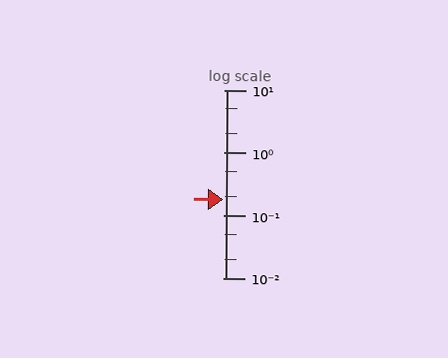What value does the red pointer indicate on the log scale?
The pointer indicates approximately 0.18.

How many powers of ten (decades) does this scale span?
The scale spans 3 decades, from 0.01 to 10.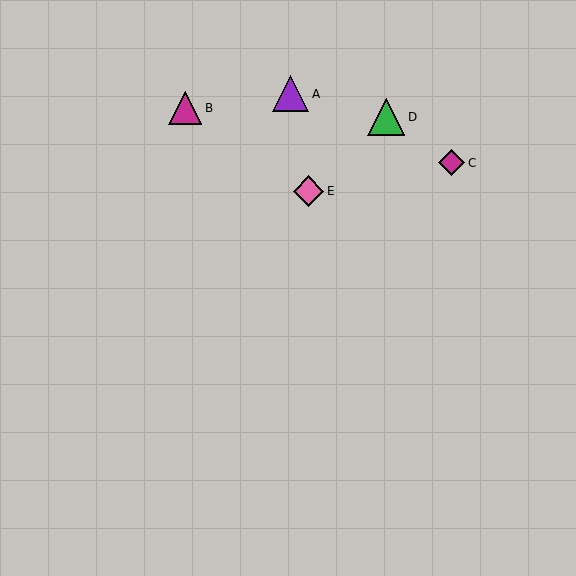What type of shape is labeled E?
Shape E is a pink diamond.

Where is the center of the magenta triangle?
The center of the magenta triangle is at (185, 108).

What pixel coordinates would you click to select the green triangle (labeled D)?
Click at (386, 117) to select the green triangle D.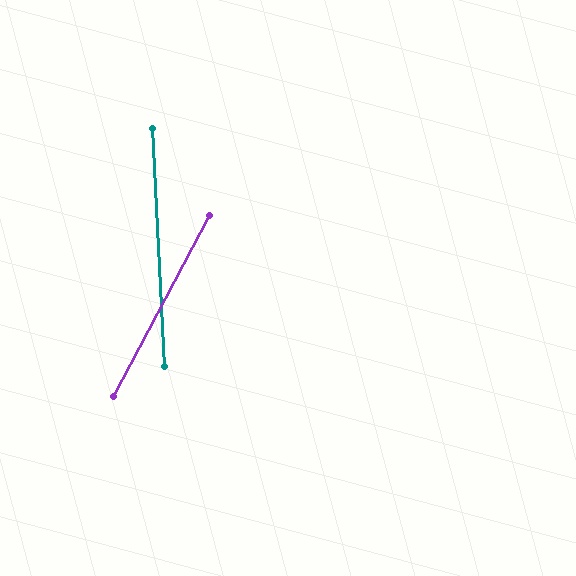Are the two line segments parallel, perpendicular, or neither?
Neither parallel nor perpendicular — they differ by about 31°.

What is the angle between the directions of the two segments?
Approximately 31 degrees.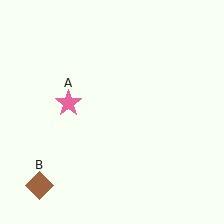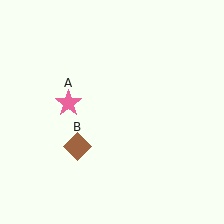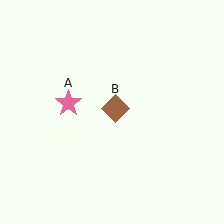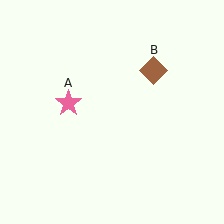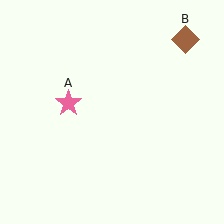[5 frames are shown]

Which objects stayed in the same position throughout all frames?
Pink star (object A) remained stationary.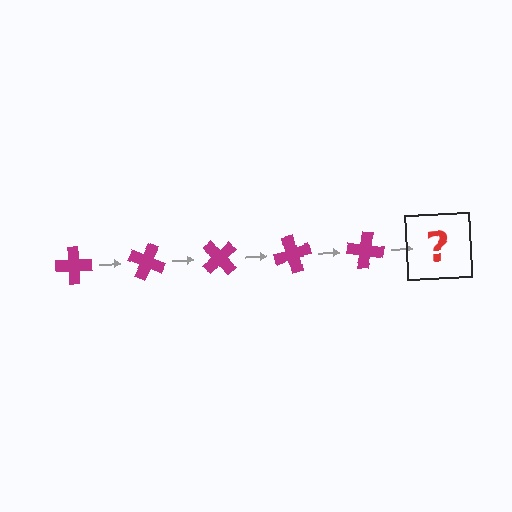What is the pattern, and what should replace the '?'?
The pattern is that the cross rotates 25 degrees each step. The '?' should be a magenta cross rotated 125 degrees.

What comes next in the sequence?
The next element should be a magenta cross rotated 125 degrees.